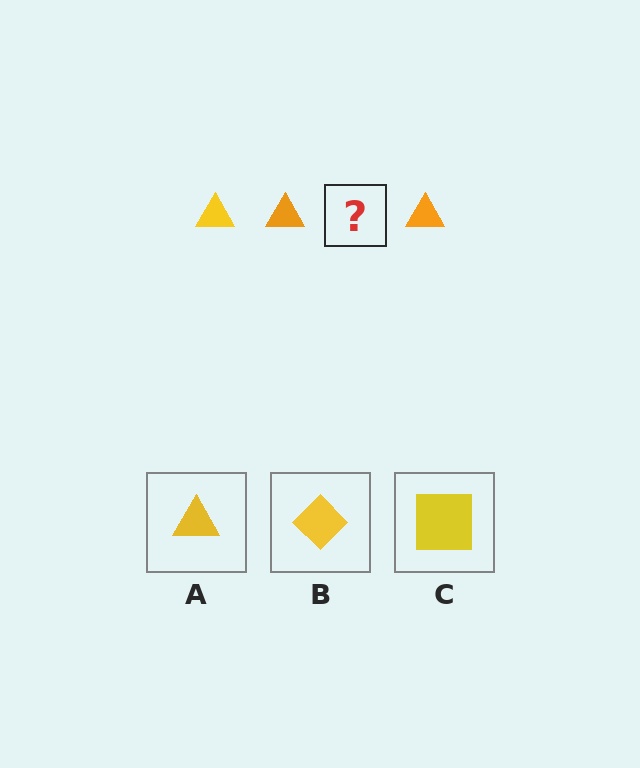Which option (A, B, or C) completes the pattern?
A.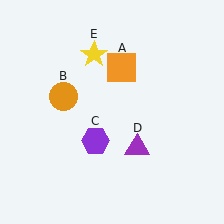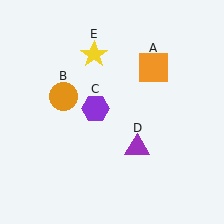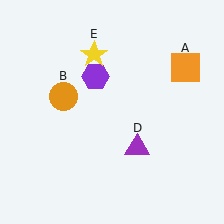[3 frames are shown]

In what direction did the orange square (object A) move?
The orange square (object A) moved right.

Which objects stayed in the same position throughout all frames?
Orange circle (object B) and purple triangle (object D) and yellow star (object E) remained stationary.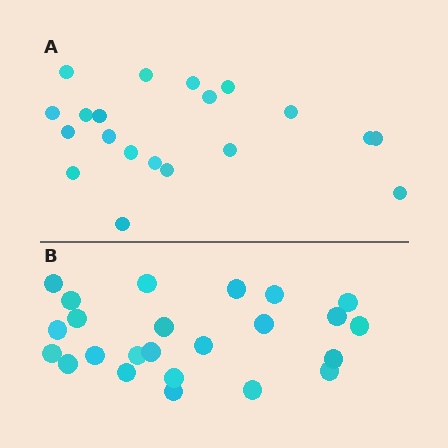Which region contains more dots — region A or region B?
Region B (the bottom region) has more dots.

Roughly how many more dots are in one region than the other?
Region B has about 4 more dots than region A.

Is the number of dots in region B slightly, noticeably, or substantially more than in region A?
Region B has only slightly more — the two regions are fairly close. The ratio is roughly 1.2 to 1.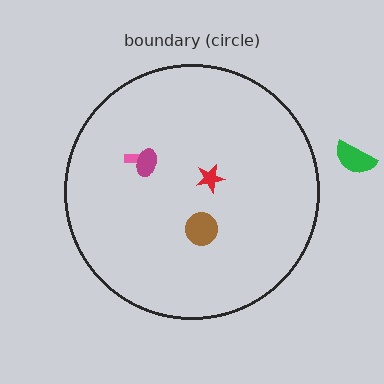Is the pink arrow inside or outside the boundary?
Inside.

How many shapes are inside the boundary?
4 inside, 1 outside.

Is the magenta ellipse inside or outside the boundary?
Inside.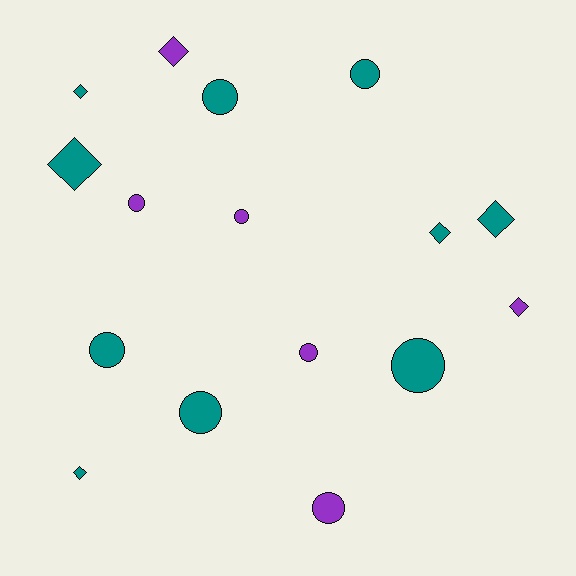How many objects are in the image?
There are 16 objects.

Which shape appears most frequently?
Circle, with 9 objects.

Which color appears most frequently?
Teal, with 10 objects.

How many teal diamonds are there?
There are 5 teal diamonds.